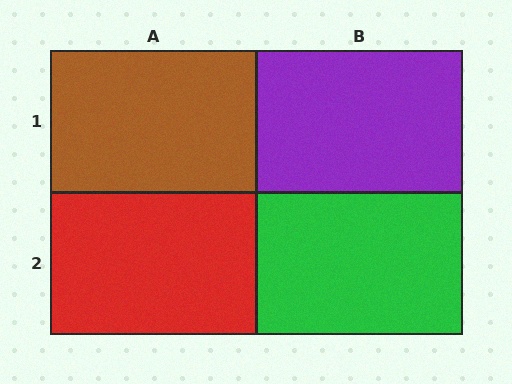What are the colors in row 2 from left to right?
Red, green.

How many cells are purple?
1 cell is purple.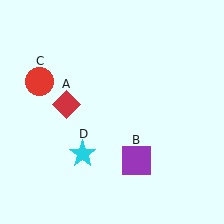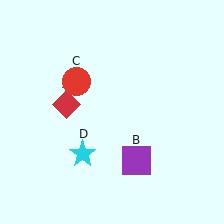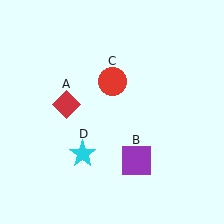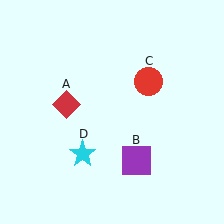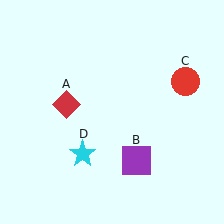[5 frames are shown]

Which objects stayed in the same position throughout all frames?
Red diamond (object A) and purple square (object B) and cyan star (object D) remained stationary.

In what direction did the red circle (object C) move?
The red circle (object C) moved right.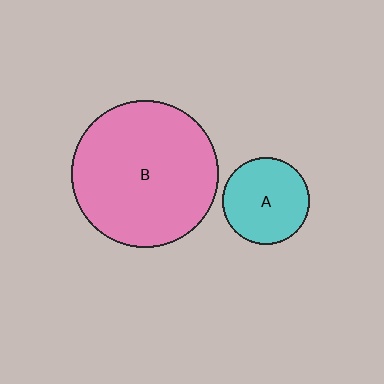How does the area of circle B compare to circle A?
Approximately 2.8 times.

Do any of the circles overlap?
No, none of the circles overlap.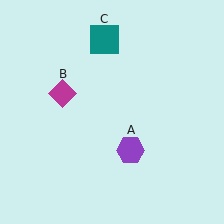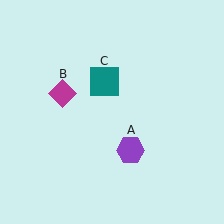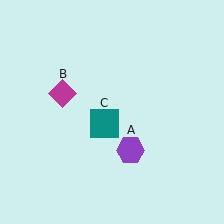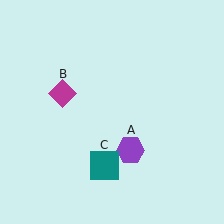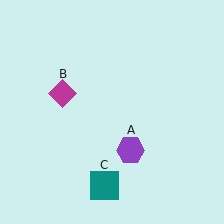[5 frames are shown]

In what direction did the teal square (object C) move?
The teal square (object C) moved down.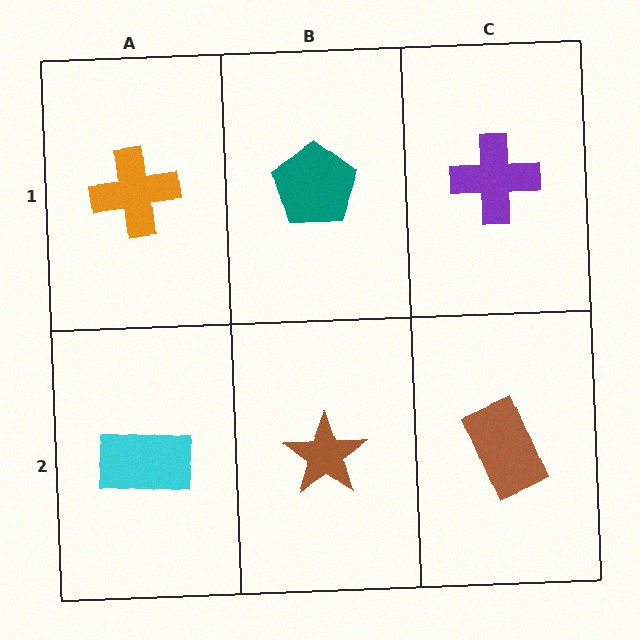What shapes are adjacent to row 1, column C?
A brown rectangle (row 2, column C), a teal pentagon (row 1, column B).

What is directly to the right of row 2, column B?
A brown rectangle.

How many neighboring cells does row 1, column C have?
2.